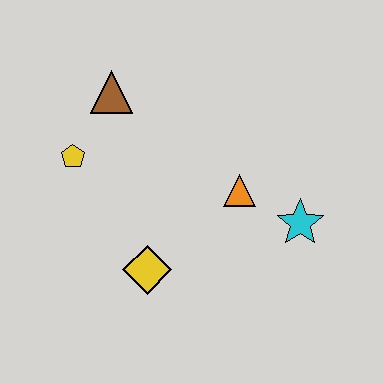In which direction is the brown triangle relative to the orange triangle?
The brown triangle is to the left of the orange triangle.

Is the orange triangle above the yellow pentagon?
No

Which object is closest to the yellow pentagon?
The brown triangle is closest to the yellow pentagon.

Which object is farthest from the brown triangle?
The cyan star is farthest from the brown triangle.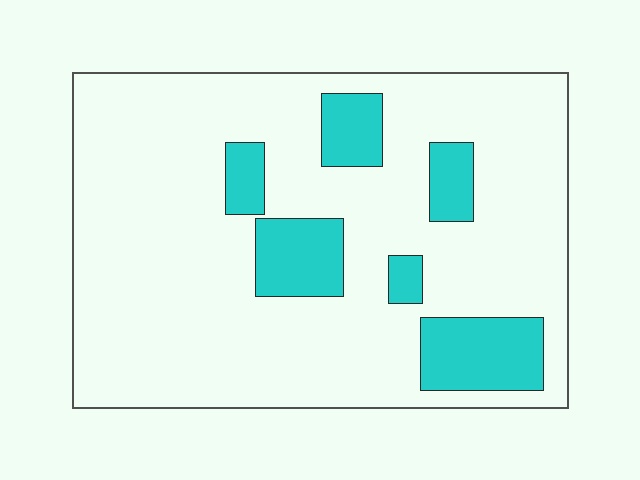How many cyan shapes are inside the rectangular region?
6.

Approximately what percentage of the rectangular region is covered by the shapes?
Approximately 15%.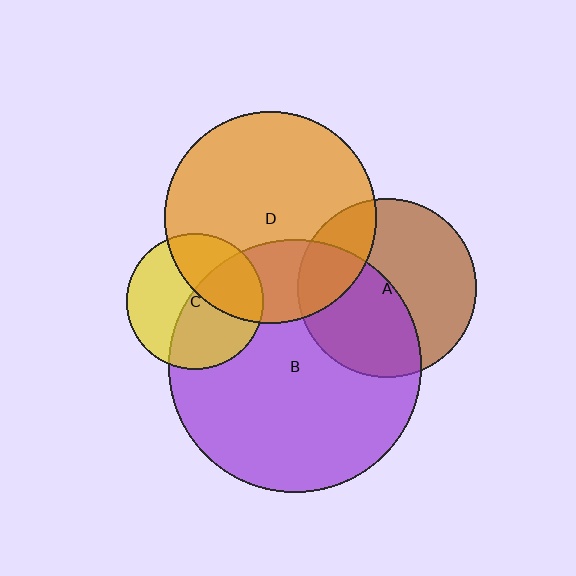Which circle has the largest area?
Circle B (purple).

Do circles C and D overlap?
Yes.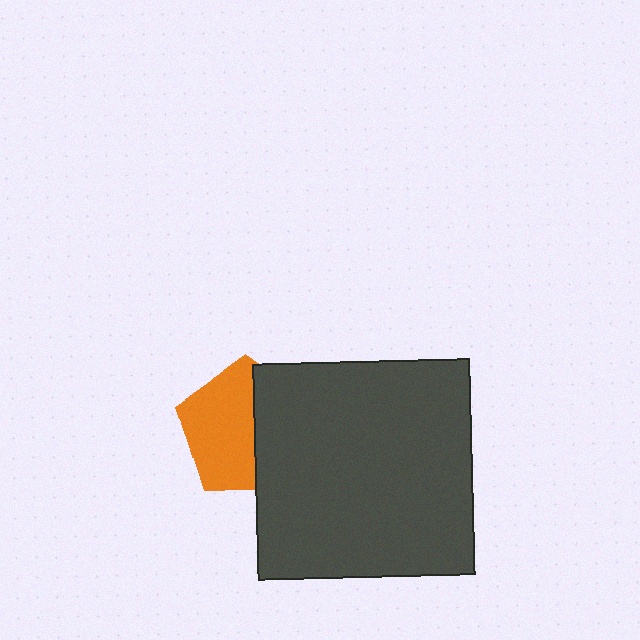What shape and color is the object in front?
The object in front is a dark gray square.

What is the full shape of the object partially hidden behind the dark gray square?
The partially hidden object is an orange pentagon.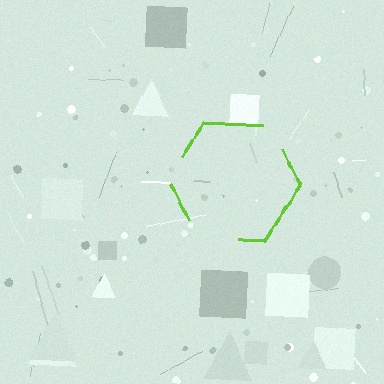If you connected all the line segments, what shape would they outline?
They would outline a hexagon.